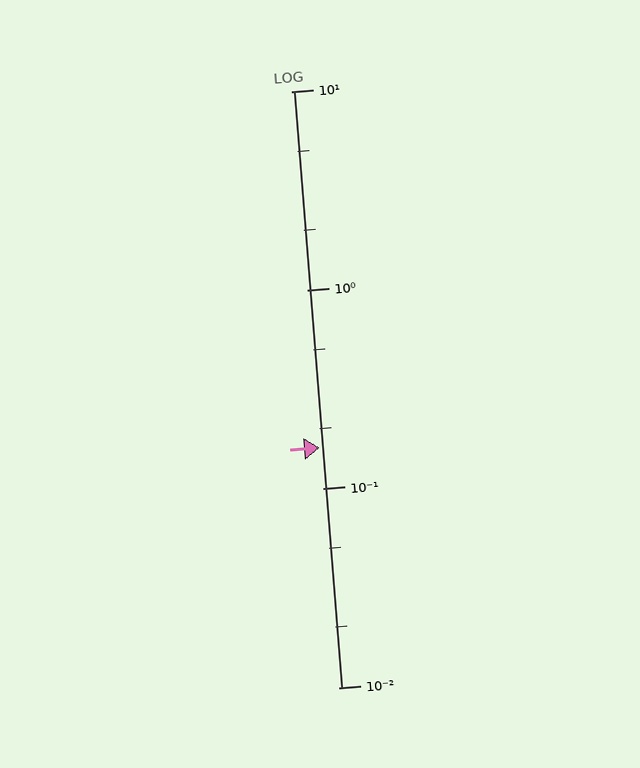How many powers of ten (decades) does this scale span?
The scale spans 3 decades, from 0.01 to 10.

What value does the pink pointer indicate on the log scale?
The pointer indicates approximately 0.16.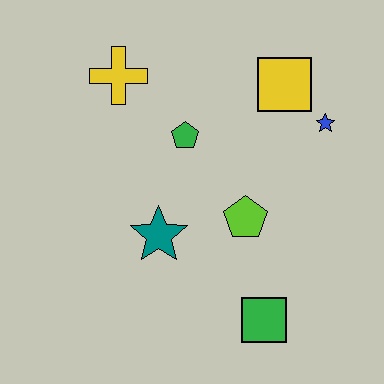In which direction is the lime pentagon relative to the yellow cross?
The lime pentagon is below the yellow cross.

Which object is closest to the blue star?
The yellow square is closest to the blue star.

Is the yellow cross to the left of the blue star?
Yes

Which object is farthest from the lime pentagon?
The yellow cross is farthest from the lime pentagon.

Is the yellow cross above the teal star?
Yes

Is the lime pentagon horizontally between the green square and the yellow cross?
Yes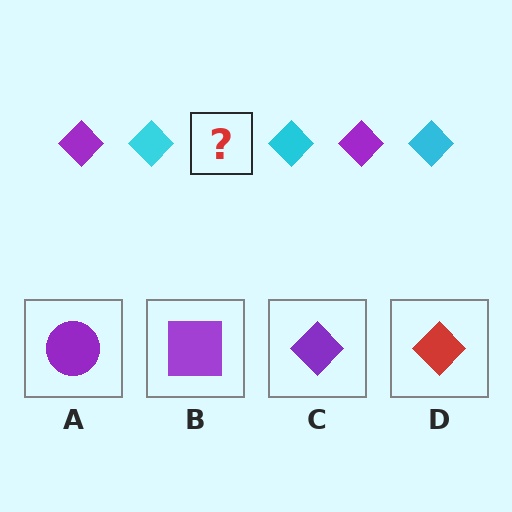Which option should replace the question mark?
Option C.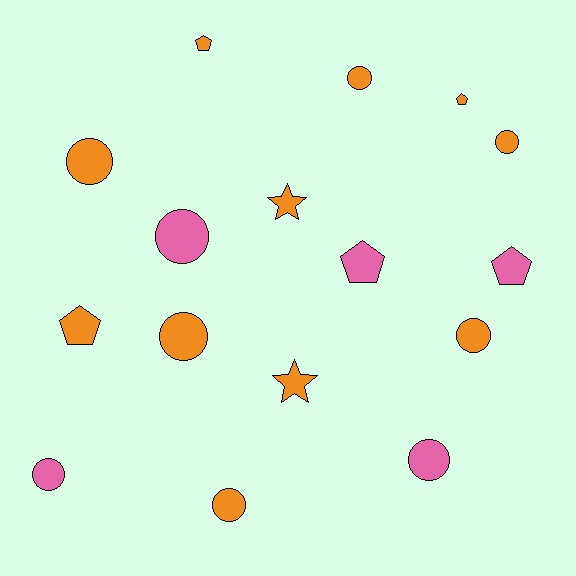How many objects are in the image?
There are 16 objects.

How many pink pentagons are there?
There are 2 pink pentagons.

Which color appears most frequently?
Orange, with 11 objects.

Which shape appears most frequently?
Circle, with 9 objects.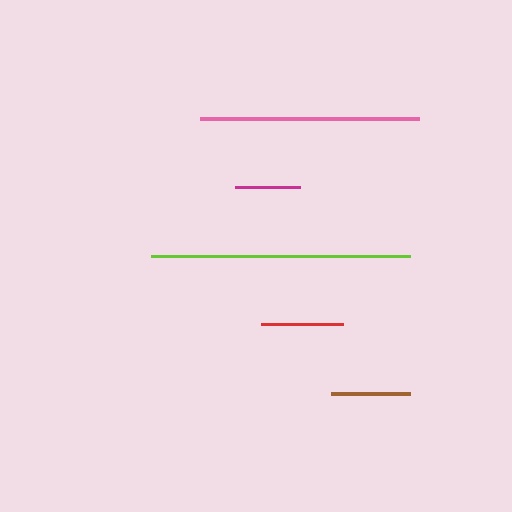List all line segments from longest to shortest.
From longest to shortest: lime, pink, red, brown, magenta.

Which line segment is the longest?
The lime line is the longest at approximately 259 pixels.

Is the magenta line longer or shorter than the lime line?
The lime line is longer than the magenta line.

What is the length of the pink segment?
The pink segment is approximately 219 pixels long.